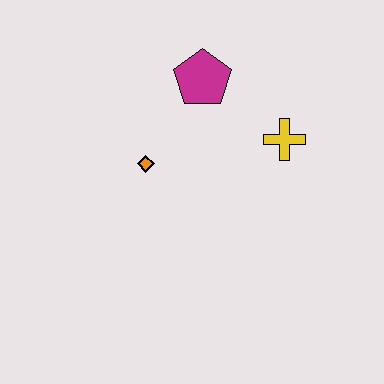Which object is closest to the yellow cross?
The magenta pentagon is closest to the yellow cross.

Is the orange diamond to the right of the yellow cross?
No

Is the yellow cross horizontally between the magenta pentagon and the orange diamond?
No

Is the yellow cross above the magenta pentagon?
No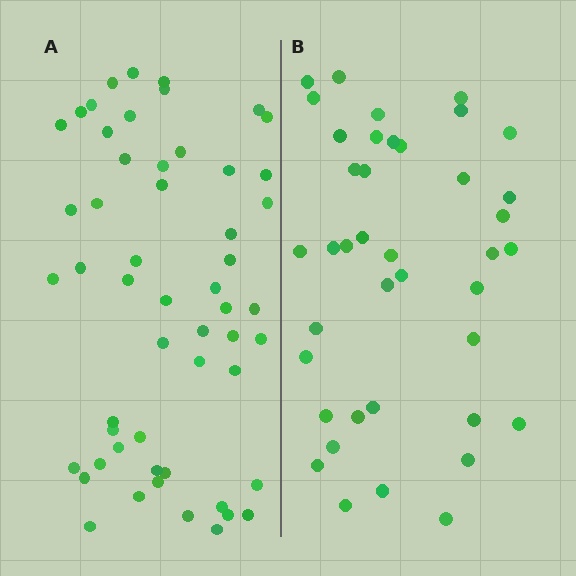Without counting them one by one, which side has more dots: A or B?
Region A (the left region) has more dots.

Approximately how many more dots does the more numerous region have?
Region A has approximately 15 more dots than region B.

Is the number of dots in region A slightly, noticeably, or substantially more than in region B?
Region A has noticeably more, but not dramatically so. The ratio is roughly 1.4 to 1.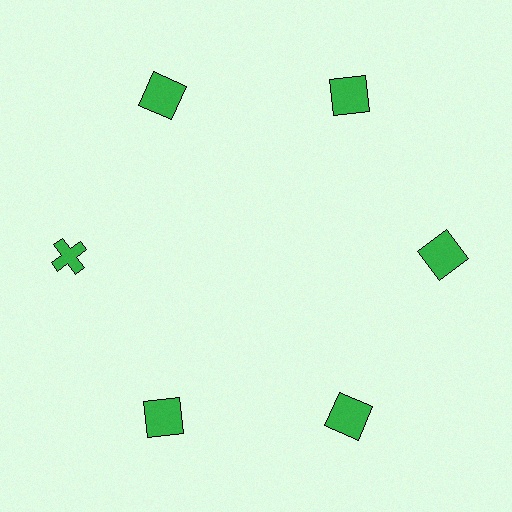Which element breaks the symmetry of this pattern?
The green cross at roughly the 9 o'clock position breaks the symmetry. All other shapes are green squares.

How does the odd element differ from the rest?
It has a different shape: cross instead of square.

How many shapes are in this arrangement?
There are 6 shapes arranged in a ring pattern.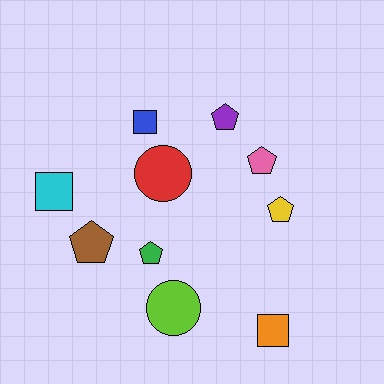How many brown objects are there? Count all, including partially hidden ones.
There is 1 brown object.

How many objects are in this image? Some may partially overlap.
There are 10 objects.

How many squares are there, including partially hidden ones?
There are 3 squares.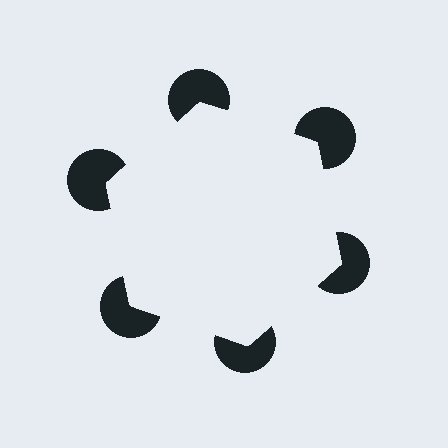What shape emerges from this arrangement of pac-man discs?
An illusory hexagon — its edges are inferred from the aligned wedge cuts in the pac-man discs, not physically drawn.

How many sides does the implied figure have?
6 sides.